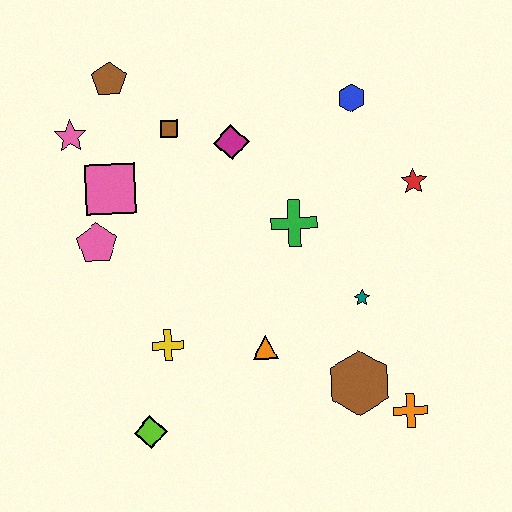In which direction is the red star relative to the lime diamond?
The red star is to the right of the lime diamond.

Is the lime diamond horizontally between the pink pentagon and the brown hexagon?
Yes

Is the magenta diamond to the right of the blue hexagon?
No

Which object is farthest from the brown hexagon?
The brown pentagon is farthest from the brown hexagon.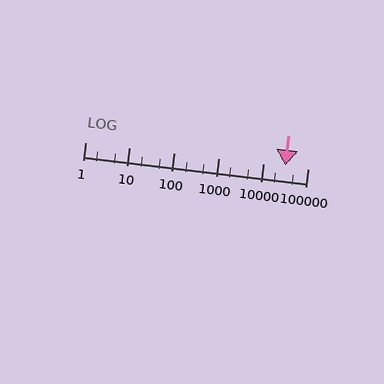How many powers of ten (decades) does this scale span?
The scale spans 5 decades, from 1 to 100000.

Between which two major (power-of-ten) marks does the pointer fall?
The pointer is between 10000 and 100000.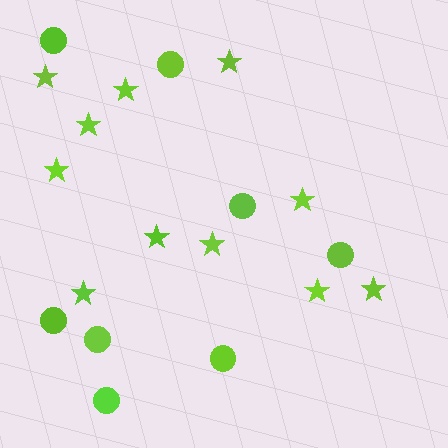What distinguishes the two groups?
There are 2 groups: one group of circles (8) and one group of stars (11).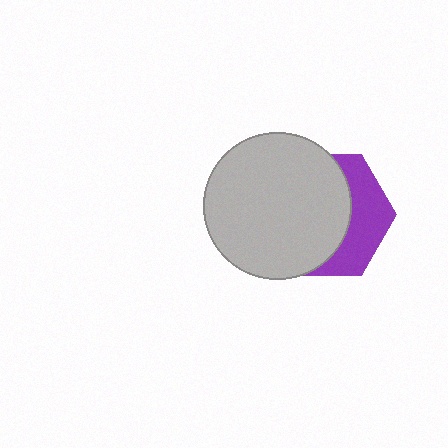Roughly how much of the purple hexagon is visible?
A small part of it is visible (roughly 36%).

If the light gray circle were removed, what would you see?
You would see the complete purple hexagon.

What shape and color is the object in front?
The object in front is a light gray circle.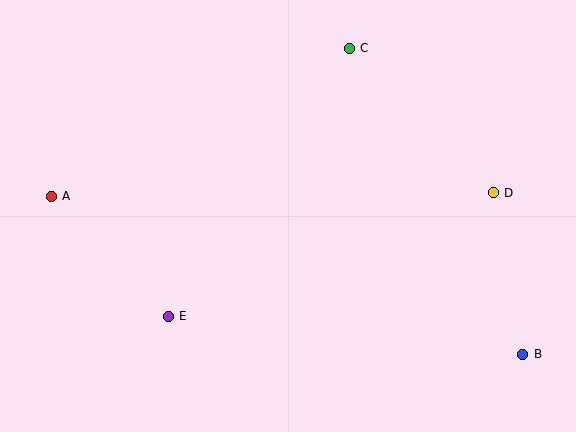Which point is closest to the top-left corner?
Point A is closest to the top-left corner.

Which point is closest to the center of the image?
Point E at (168, 316) is closest to the center.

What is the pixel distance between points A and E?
The distance between A and E is 167 pixels.